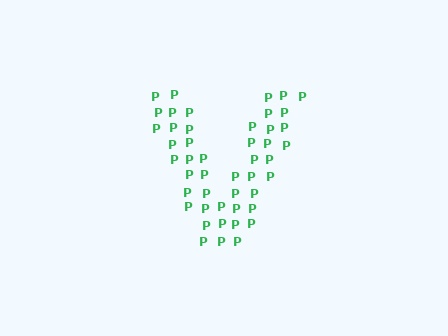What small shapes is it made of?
It is made of small letter P's.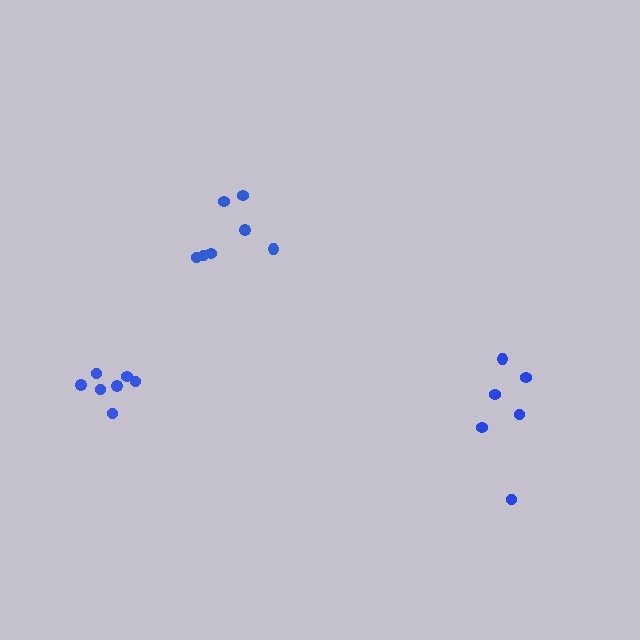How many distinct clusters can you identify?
There are 3 distinct clusters.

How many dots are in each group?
Group 1: 6 dots, Group 2: 7 dots, Group 3: 7 dots (20 total).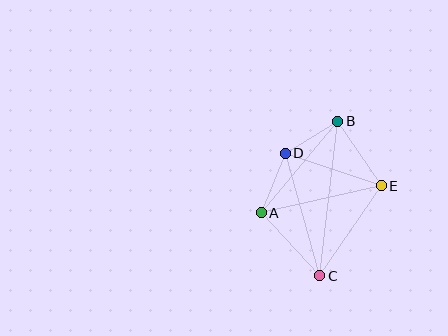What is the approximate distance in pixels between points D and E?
The distance between D and E is approximately 102 pixels.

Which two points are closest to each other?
Points B and D are closest to each other.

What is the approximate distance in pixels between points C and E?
The distance between C and E is approximately 109 pixels.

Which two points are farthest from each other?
Points B and C are farthest from each other.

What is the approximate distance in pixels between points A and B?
The distance between A and B is approximately 119 pixels.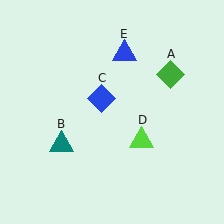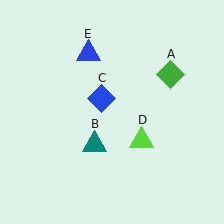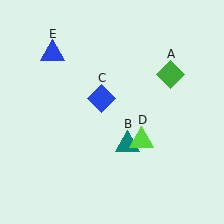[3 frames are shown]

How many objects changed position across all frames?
2 objects changed position: teal triangle (object B), blue triangle (object E).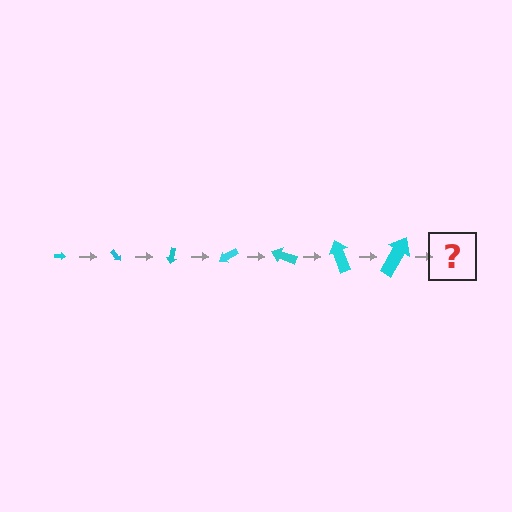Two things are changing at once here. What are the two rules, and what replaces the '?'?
The two rules are that the arrow grows larger each step and it rotates 50 degrees each step. The '?' should be an arrow, larger than the previous one and rotated 350 degrees from the start.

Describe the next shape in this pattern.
It should be an arrow, larger than the previous one and rotated 350 degrees from the start.